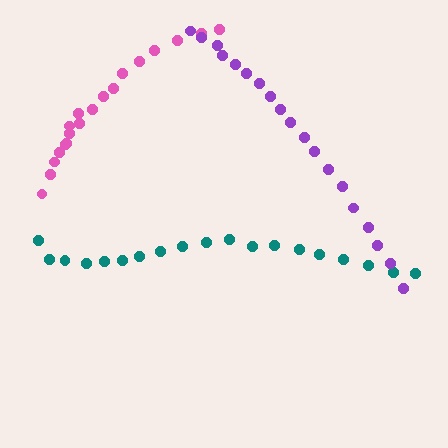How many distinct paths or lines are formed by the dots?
There are 3 distinct paths.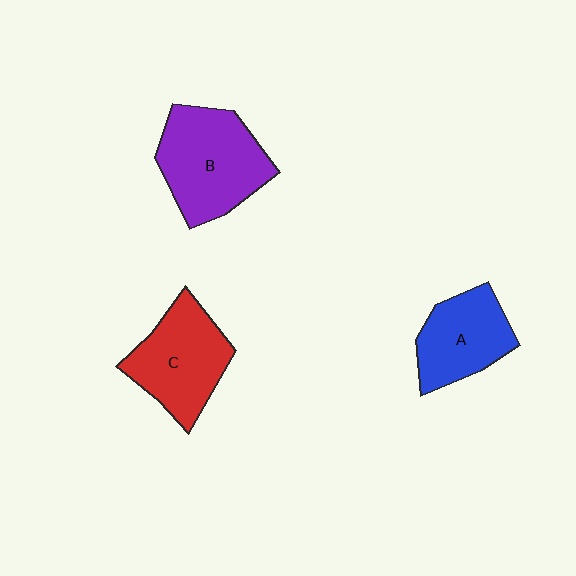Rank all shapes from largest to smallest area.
From largest to smallest: B (purple), C (red), A (blue).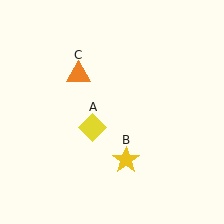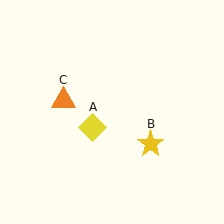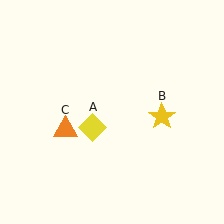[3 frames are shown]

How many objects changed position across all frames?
2 objects changed position: yellow star (object B), orange triangle (object C).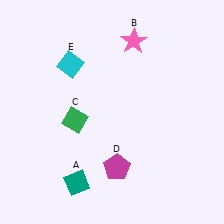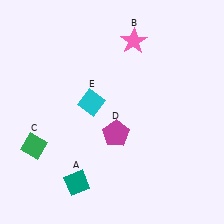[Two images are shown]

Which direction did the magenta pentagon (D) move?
The magenta pentagon (D) moved up.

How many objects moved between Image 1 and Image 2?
3 objects moved between the two images.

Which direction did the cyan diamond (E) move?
The cyan diamond (E) moved down.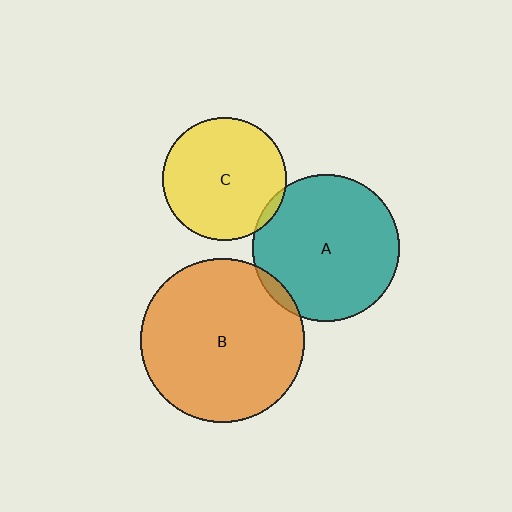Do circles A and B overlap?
Yes.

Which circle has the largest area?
Circle B (orange).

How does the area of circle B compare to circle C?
Approximately 1.8 times.